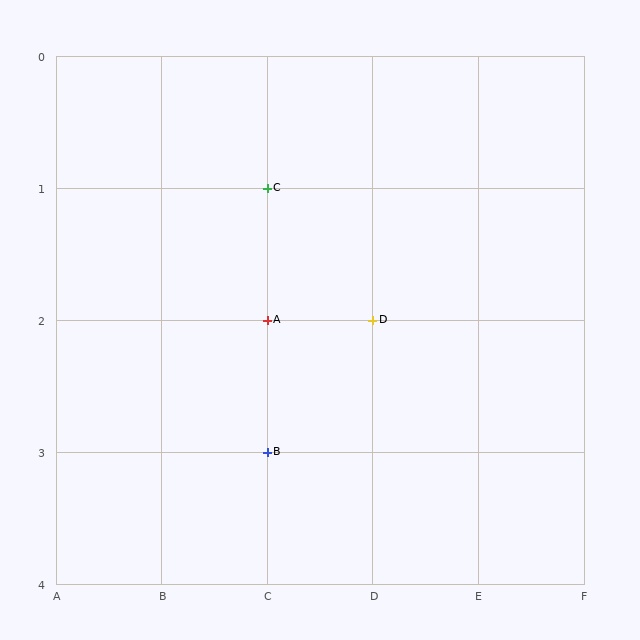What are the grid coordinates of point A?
Point A is at grid coordinates (C, 2).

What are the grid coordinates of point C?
Point C is at grid coordinates (C, 1).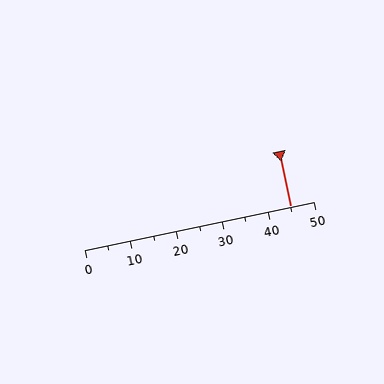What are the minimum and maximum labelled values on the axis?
The axis runs from 0 to 50.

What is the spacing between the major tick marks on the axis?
The major ticks are spaced 10 apart.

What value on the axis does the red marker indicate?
The marker indicates approximately 45.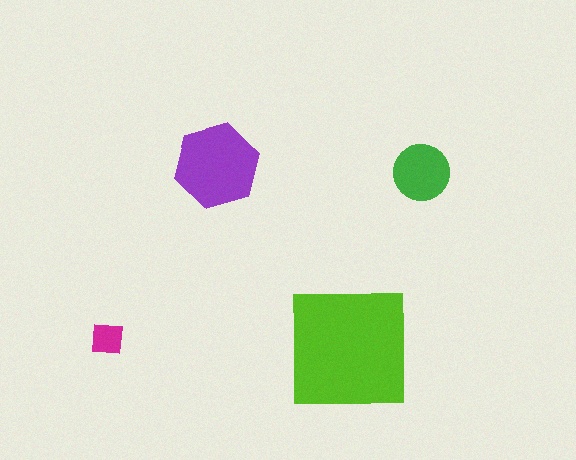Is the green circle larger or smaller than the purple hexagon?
Smaller.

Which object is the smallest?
The magenta square.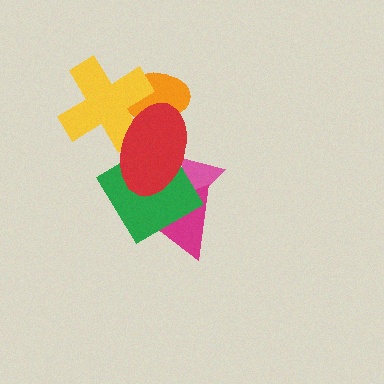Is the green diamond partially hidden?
Yes, it is partially covered by another shape.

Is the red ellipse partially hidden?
No, no other shape covers it.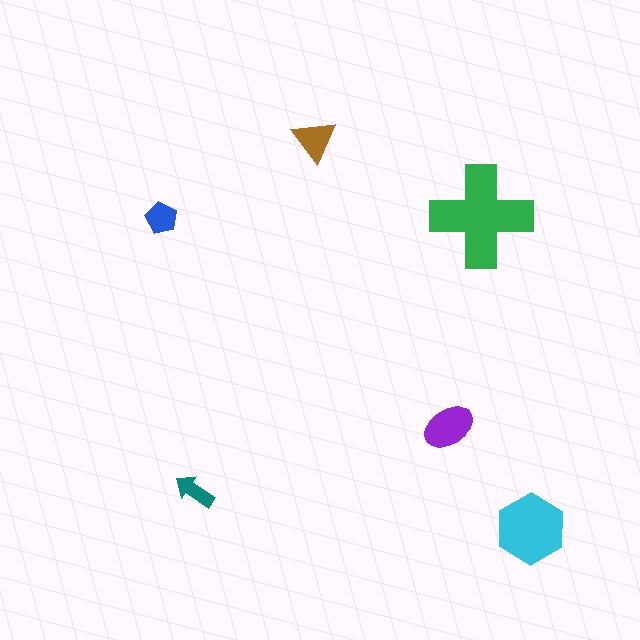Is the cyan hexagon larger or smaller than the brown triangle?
Larger.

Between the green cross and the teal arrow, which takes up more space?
The green cross.